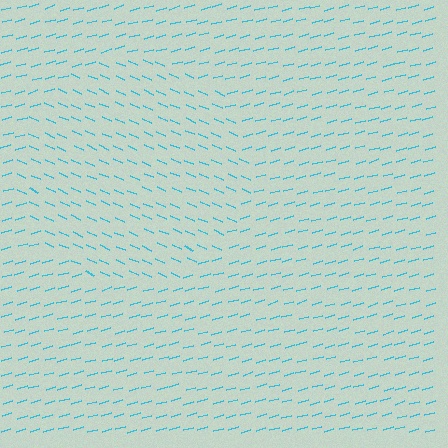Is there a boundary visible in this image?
Yes, there is a texture boundary formed by a change in line orientation.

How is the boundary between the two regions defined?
The boundary is defined purely by a change in line orientation (approximately 40 degrees difference). All lines are the same color and thickness.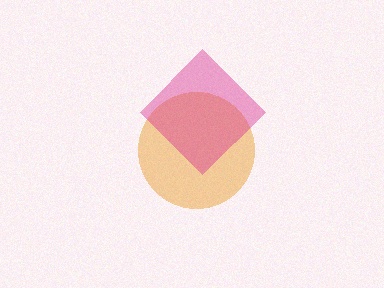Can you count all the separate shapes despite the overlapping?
Yes, there are 2 separate shapes.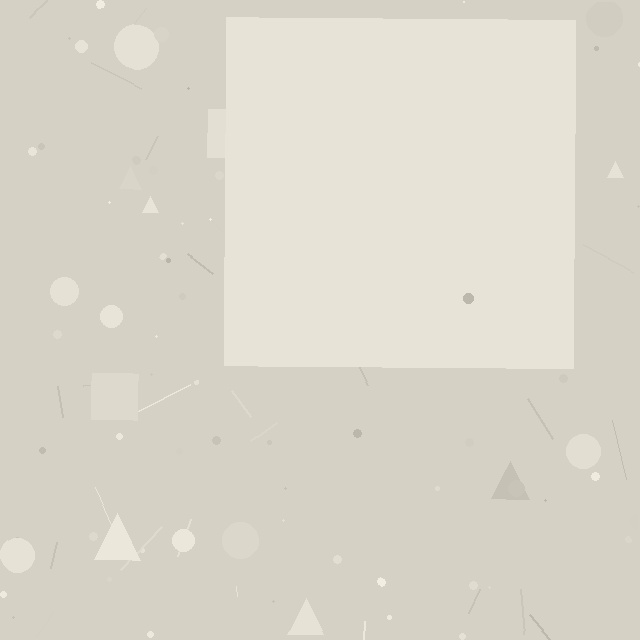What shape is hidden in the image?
A square is hidden in the image.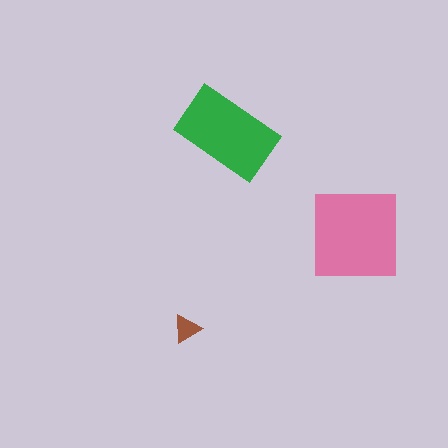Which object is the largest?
The pink square.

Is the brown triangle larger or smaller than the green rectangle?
Smaller.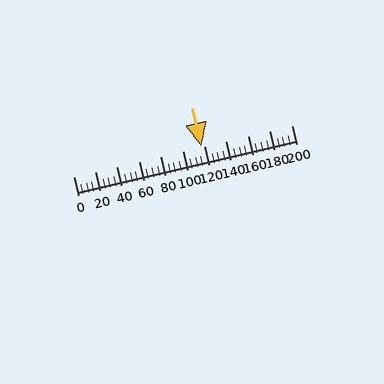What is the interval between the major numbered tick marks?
The major tick marks are spaced 20 units apart.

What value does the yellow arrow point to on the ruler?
The yellow arrow points to approximately 117.